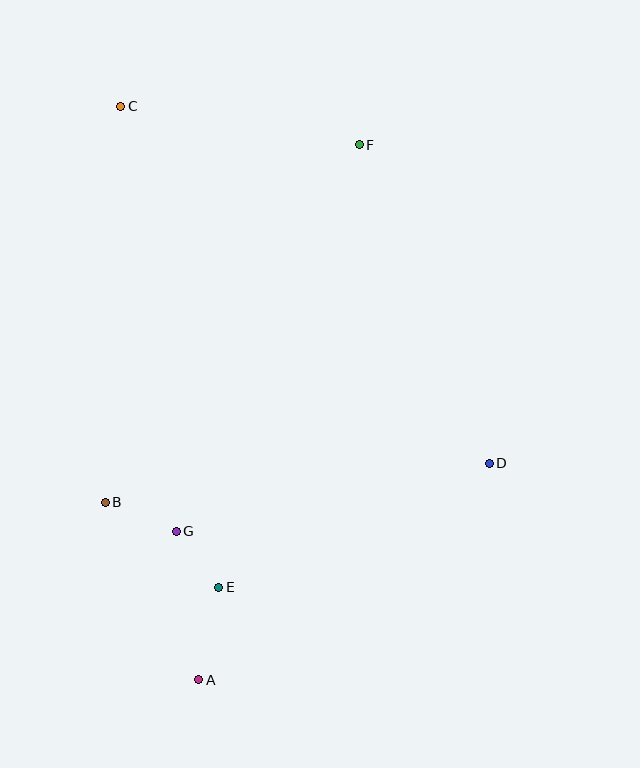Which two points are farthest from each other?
Points A and C are farthest from each other.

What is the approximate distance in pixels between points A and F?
The distance between A and F is approximately 559 pixels.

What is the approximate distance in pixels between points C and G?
The distance between C and G is approximately 429 pixels.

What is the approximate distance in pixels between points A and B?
The distance between A and B is approximately 201 pixels.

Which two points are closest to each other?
Points E and G are closest to each other.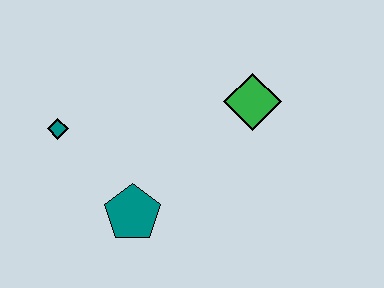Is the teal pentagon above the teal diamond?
No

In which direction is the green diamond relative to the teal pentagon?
The green diamond is to the right of the teal pentagon.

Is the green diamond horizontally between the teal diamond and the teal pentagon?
No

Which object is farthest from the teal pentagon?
The green diamond is farthest from the teal pentagon.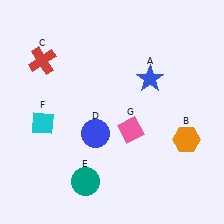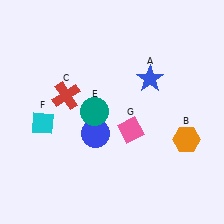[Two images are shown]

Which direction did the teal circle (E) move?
The teal circle (E) moved up.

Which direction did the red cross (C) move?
The red cross (C) moved down.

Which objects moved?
The objects that moved are: the red cross (C), the teal circle (E).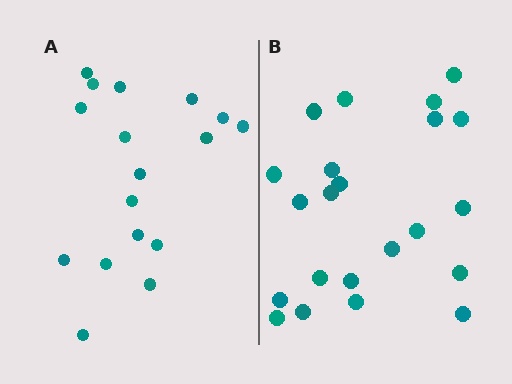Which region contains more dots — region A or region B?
Region B (the right region) has more dots.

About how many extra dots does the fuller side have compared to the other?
Region B has about 5 more dots than region A.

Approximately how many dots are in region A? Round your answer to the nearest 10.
About 20 dots. (The exact count is 17, which rounds to 20.)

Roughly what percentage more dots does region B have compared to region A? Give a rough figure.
About 30% more.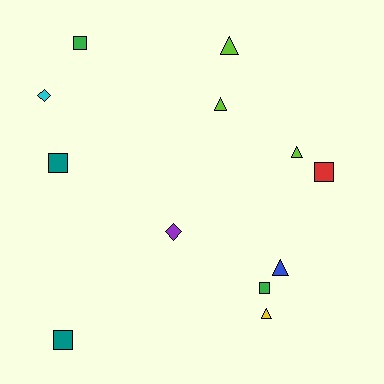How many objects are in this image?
There are 12 objects.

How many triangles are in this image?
There are 5 triangles.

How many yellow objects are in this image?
There is 1 yellow object.